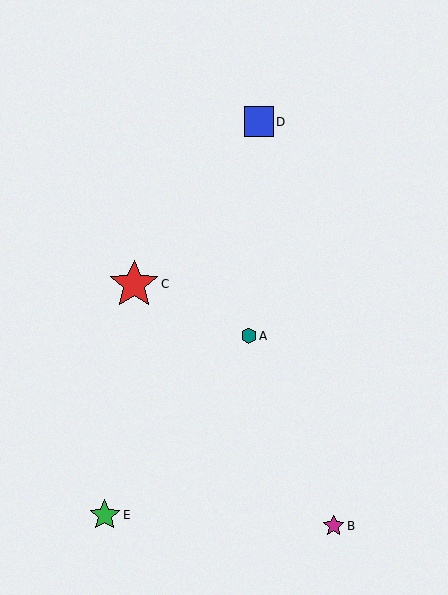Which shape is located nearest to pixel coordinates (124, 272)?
The red star (labeled C) at (134, 284) is nearest to that location.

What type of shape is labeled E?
Shape E is a green star.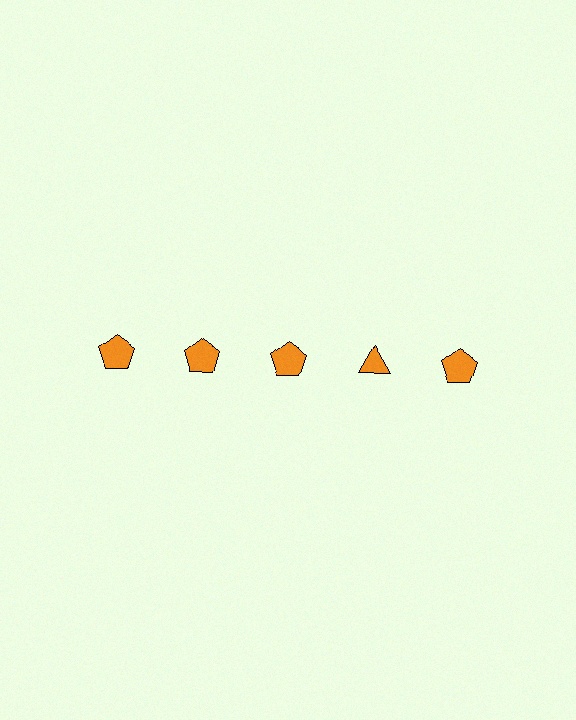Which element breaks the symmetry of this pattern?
The orange triangle in the top row, second from right column breaks the symmetry. All other shapes are orange pentagons.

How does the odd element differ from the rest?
It has a different shape: triangle instead of pentagon.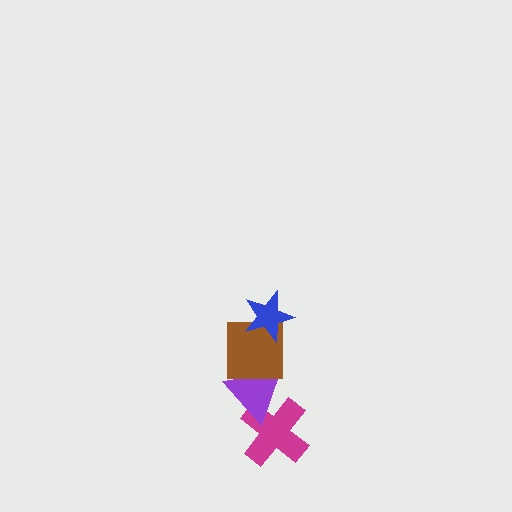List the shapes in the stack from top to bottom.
From top to bottom: the blue star, the brown square, the purple triangle, the magenta cross.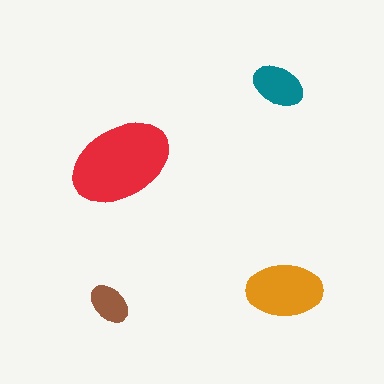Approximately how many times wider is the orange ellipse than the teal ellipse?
About 1.5 times wider.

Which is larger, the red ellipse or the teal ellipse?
The red one.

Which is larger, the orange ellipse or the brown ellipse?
The orange one.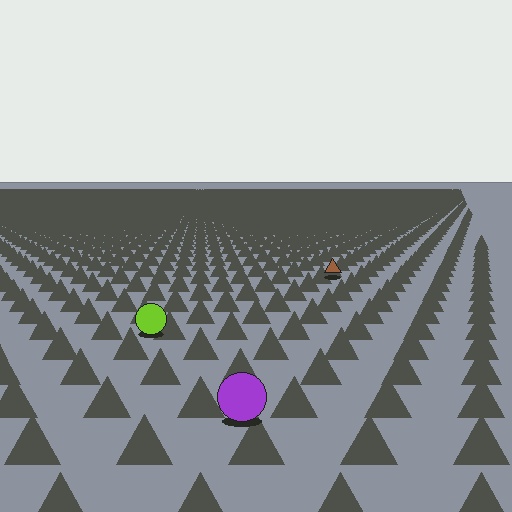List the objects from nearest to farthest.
From nearest to farthest: the purple circle, the lime circle, the brown triangle.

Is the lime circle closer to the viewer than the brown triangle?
Yes. The lime circle is closer — you can tell from the texture gradient: the ground texture is coarser near it.